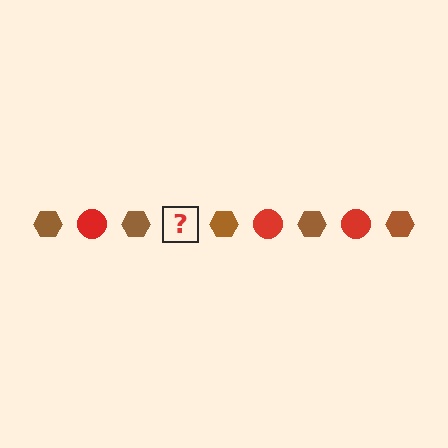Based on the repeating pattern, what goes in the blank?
The blank should be a red circle.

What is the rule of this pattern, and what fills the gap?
The rule is that the pattern alternates between brown hexagon and red circle. The gap should be filled with a red circle.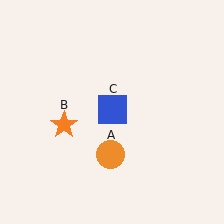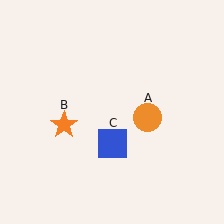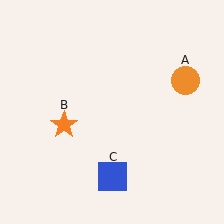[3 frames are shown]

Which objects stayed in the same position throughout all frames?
Orange star (object B) remained stationary.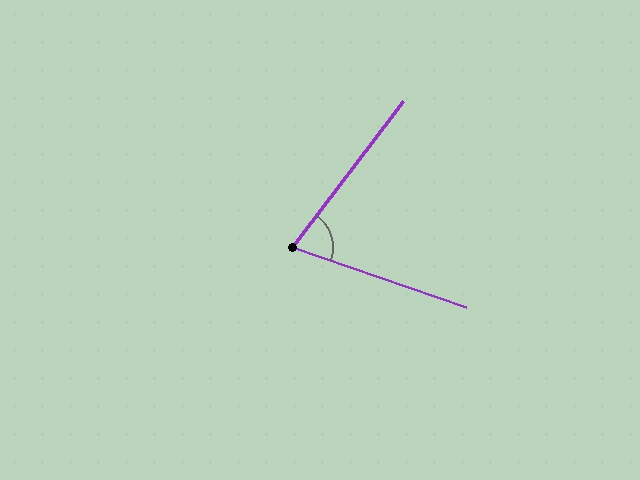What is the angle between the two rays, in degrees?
Approximately 72 degrees.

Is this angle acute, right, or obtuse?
It is acute.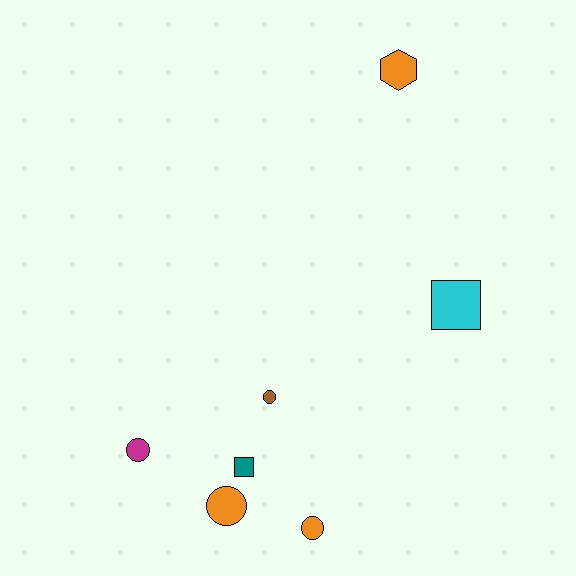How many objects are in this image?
There are 7 objects.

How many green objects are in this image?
There are no green objects.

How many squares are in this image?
There are 2 squares.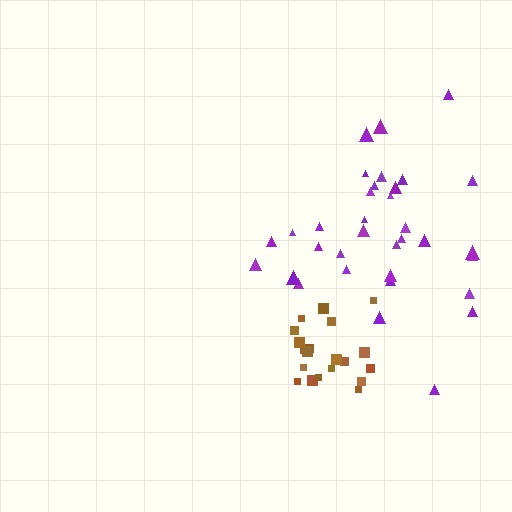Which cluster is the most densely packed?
Brown.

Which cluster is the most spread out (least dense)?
Purple.